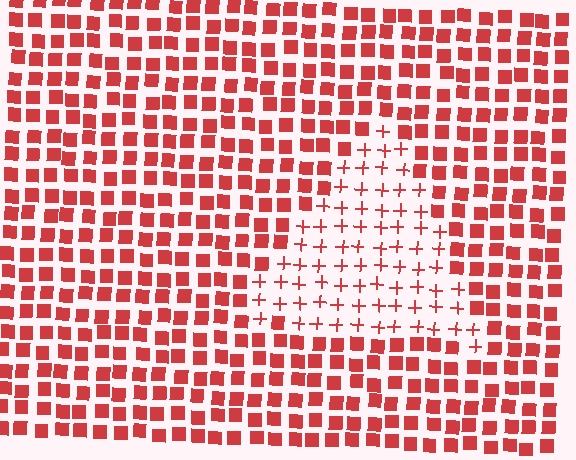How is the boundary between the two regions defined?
The boundary is defined by a change in element shape: plus signs inside vs. squares outside. All elements share the same color and spacing.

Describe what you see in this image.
The image is filled with small red elements arranged in a uniform grid. A triangle-shaped region contains plus signs, while the surrounding area contains squares. The boundary is defined purely by the change in element shape.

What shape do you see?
I see a triangle.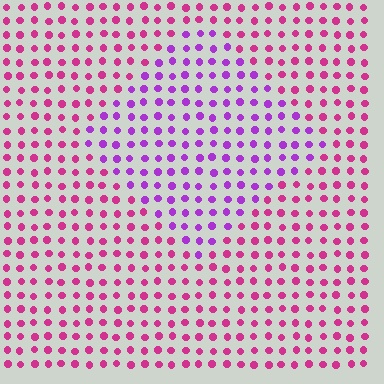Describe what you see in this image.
The image is filled with small magenta elements in a uniform arrangement. A diamond-shaped region is visible where the elements are tinted to a slightly different hue, forming a subtle color boundary.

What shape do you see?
I see a diamond.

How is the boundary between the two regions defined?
The boundary is defined purely by a slight shift in hue (about 40 degrees). Spacing, size, and orientation are identical on both sides.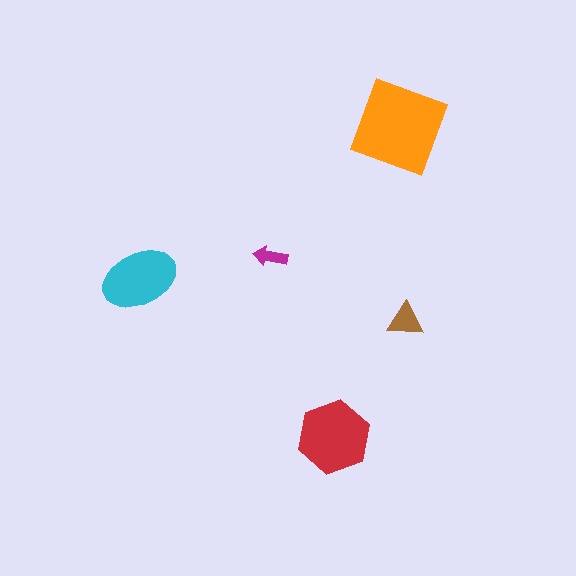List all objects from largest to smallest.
The orange diamond, the red hexagon, the cyan ellipse, the brown triangle, the magenta arrow.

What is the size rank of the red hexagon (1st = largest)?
2nd.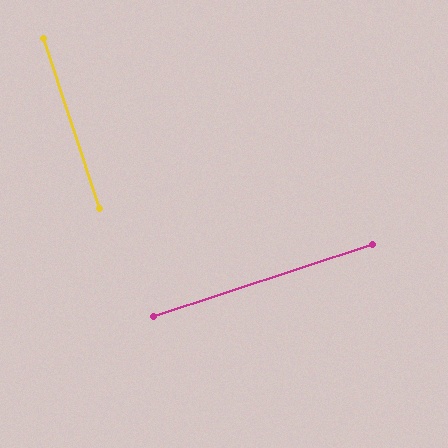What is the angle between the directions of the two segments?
Approximately 90 degrees.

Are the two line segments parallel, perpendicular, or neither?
Perpendicular — they meet at approximately 90°.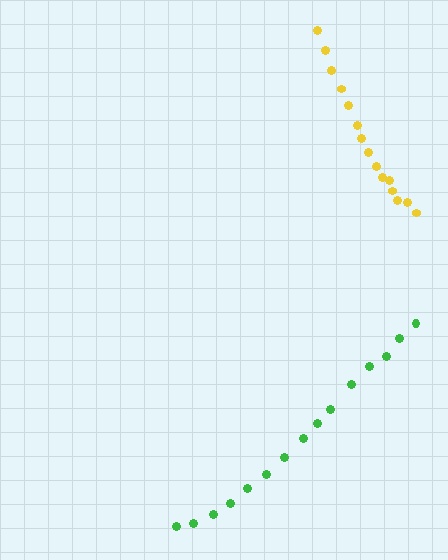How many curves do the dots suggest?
There are 2 distinct paths.